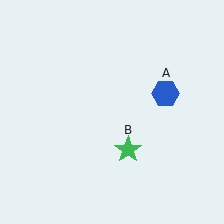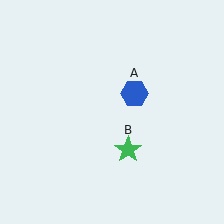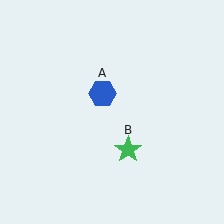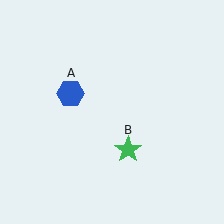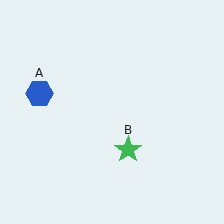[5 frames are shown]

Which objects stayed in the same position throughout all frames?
Green star (object B) remained stationary.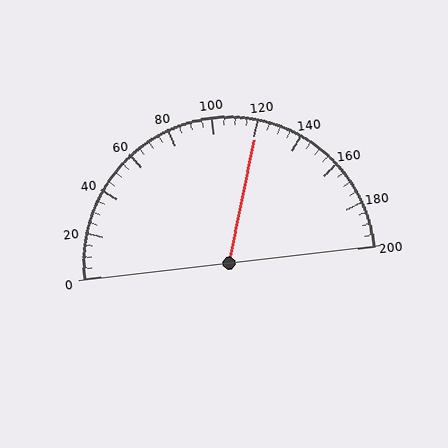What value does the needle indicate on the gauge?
The needle indicates approximately 120.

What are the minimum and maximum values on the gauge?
The gauge ranges from 0 to 200.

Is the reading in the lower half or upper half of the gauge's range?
The reading is in the upper half of the range (0 to 200).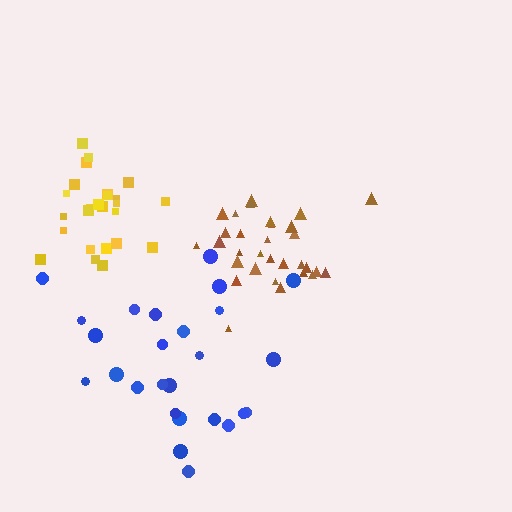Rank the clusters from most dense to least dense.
yellow, brown, blue.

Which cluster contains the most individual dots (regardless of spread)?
Brown (31).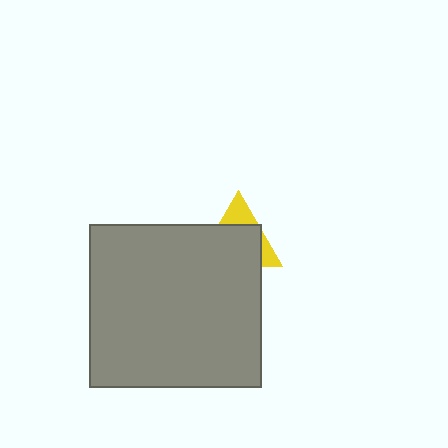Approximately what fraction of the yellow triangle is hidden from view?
Roughly 69% of the yellow triangle is hidden behind the gray rectangle.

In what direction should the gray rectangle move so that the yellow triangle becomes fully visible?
The gray rectangle should move down. That is the shortest direction to clear the overlap and leave the yellow triangle fully visible.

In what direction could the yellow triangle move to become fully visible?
The yellow triangle could move up. That would shift it out from behind the gray rectangle entirely.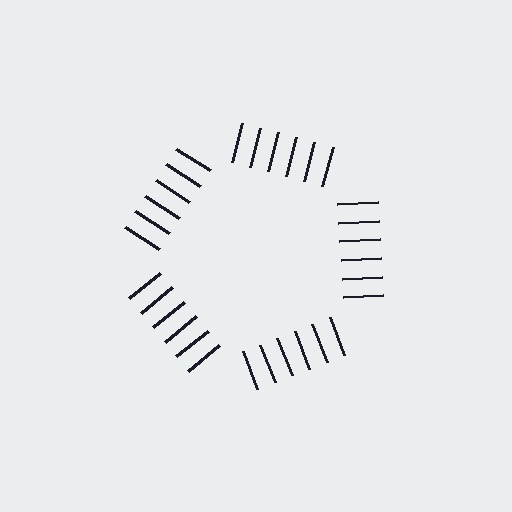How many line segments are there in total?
30 — 6 along each of the 5 edges.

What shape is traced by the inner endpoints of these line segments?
An illusory pentagon — the line segments terminate on its edges but no continuous stroke is drawn.